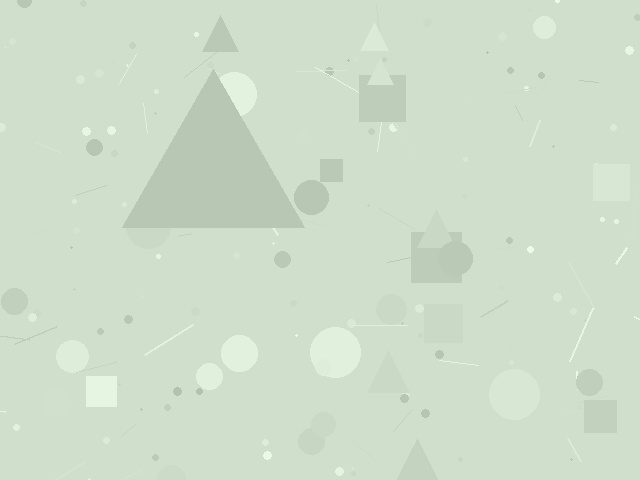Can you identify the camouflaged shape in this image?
The camouflaged shape is a triangle.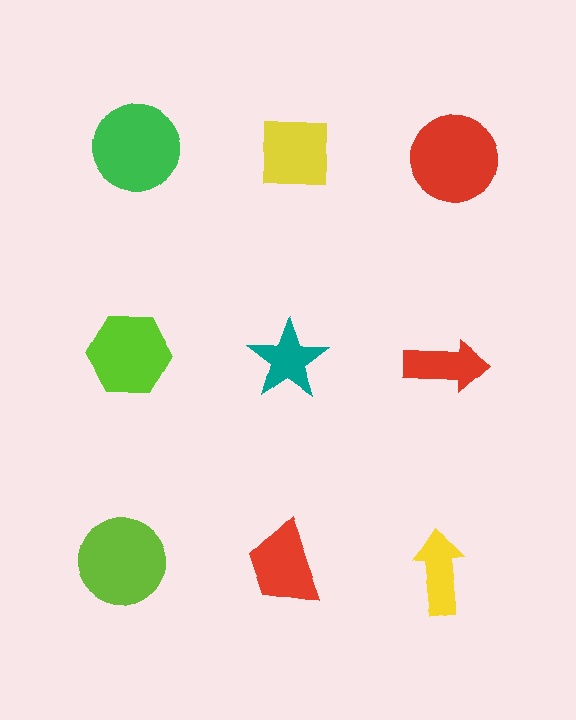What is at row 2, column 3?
A red arrow.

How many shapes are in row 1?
3 shapes.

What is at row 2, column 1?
A lime hexagon.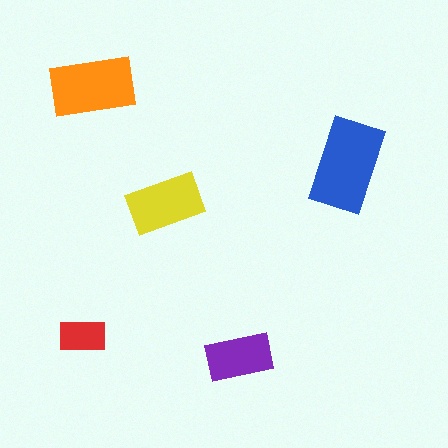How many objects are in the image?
There are 5 objects in the image.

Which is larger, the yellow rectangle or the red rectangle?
The yellow one.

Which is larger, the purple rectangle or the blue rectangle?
The blue one.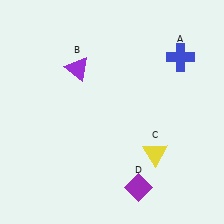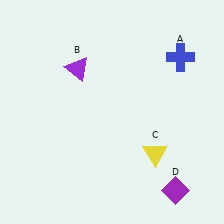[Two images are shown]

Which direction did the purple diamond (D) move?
The purple diamond (D) moved right.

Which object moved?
The purple diamond (D) moved right.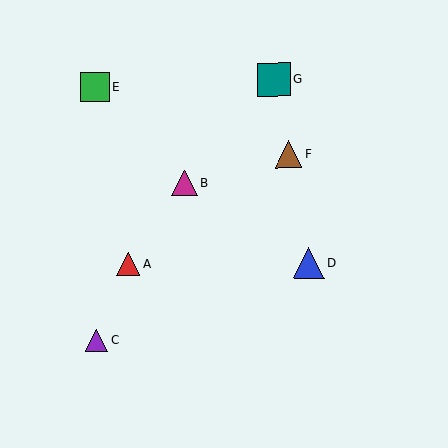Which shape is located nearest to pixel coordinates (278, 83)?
The teal square (labeled G) at (274, 79) is nearest to that location.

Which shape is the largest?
The teal square (labeled G) is the largest.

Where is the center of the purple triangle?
The center of the purple triangle is at (97, 340).